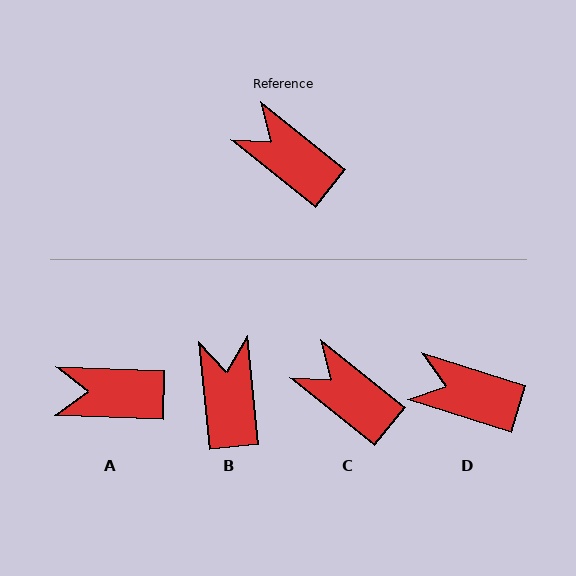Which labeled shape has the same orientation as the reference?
C.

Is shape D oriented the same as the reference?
No, it is off by about 21 degrees.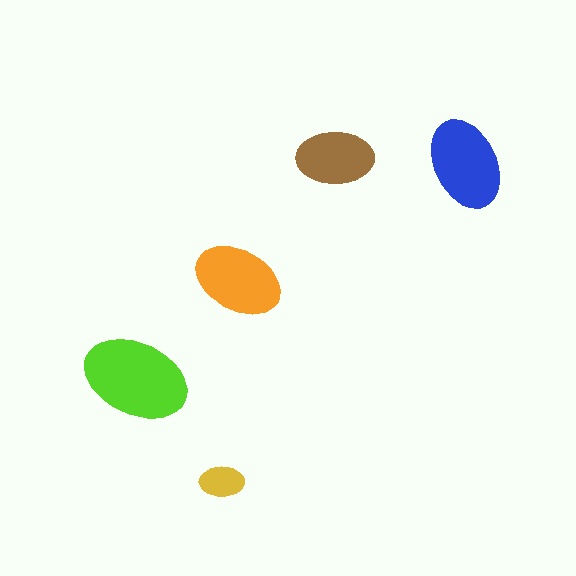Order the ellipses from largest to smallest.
the lime one, the blue one, the orange one, the brown one, the yellow one.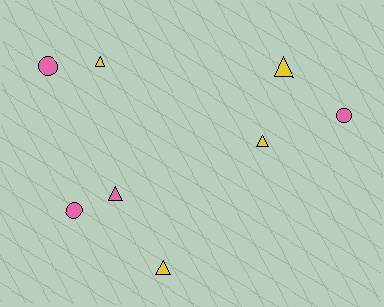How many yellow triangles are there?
There are 4 yellow triangles.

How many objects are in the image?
There are 8 objects.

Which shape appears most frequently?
Triangle, with 5 objects.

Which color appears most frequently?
Yellow, with 4 objects.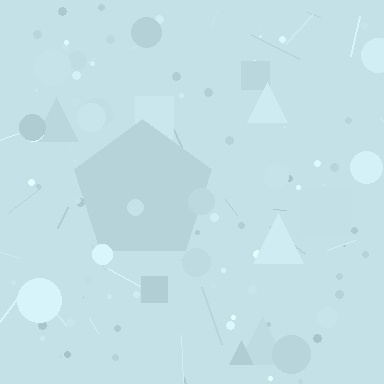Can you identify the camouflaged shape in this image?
The camouflaged shape is a pentagon.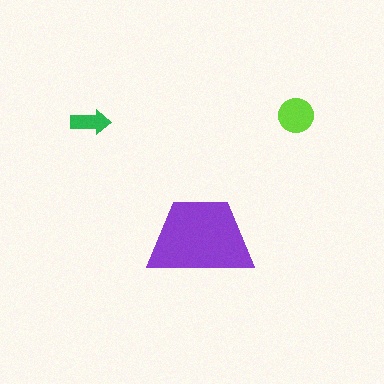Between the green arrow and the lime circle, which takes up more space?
The lime circle.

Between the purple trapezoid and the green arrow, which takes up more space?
The purple trapezoid.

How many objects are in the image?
There are 3 objects in the image.